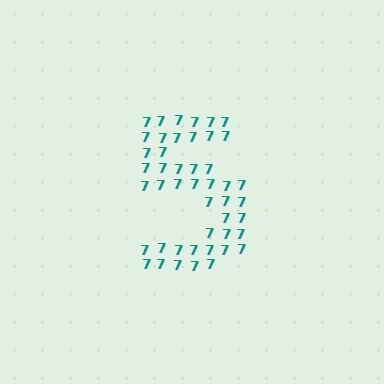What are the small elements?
The small elements are digit 7's.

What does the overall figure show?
The overall figure shows the digit 5.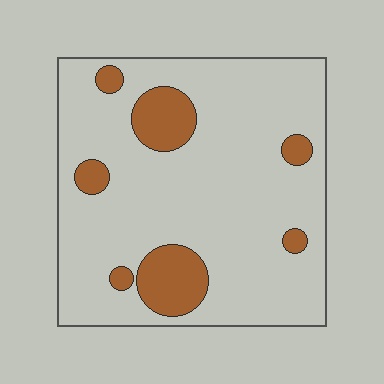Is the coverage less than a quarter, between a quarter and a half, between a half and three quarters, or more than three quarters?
Less than a quarter.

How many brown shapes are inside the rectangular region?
7.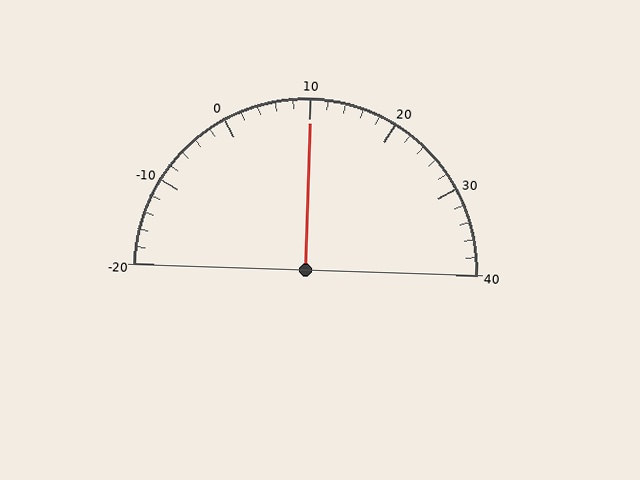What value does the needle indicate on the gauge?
The needle indicates approximately 10.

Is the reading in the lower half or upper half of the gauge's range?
The reading is in the upper half of the range (-20 to 40).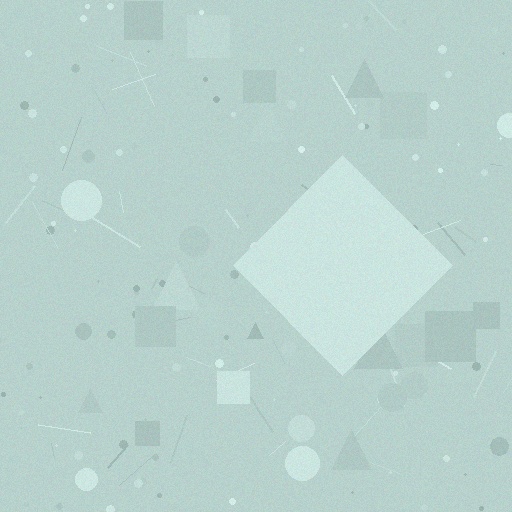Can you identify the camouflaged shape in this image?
The camouflaged shape is a diamond.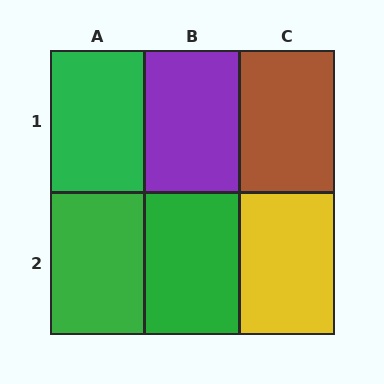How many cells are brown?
1 cell is brown.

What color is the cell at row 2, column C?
Yellow.